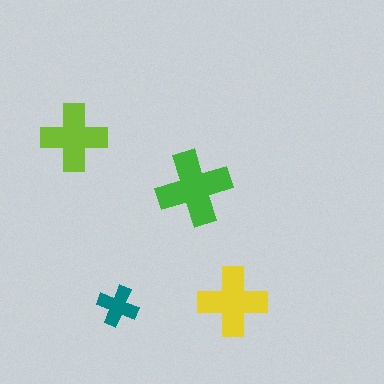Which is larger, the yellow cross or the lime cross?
The yellow one.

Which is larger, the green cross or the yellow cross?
The green one.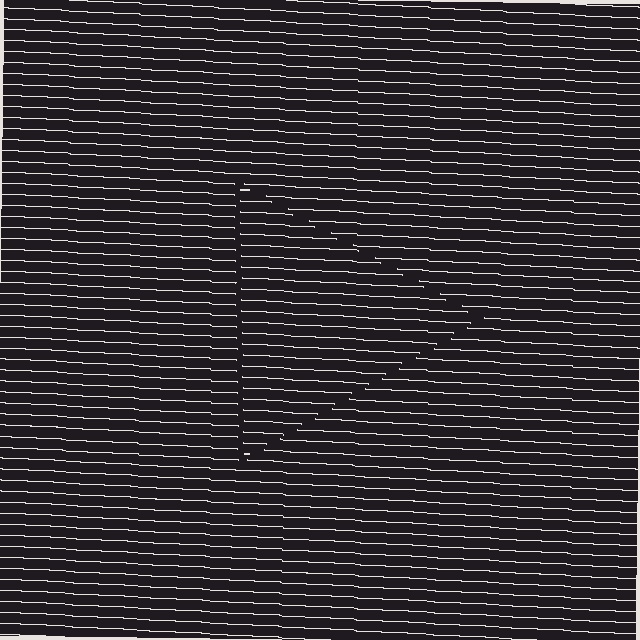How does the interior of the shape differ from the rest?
The interior of the shape contains the same grating, shifted by half a period — the contour is defined by the phase discontinuity where line-ends from the inner and outer gratings abut.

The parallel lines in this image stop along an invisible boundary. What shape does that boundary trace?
An illusory triangle. The interior of the shape contains the same grating, shifted by half a period — the contour is defined by the phase discontinuity where line-ends from the inner and outer gratings abut.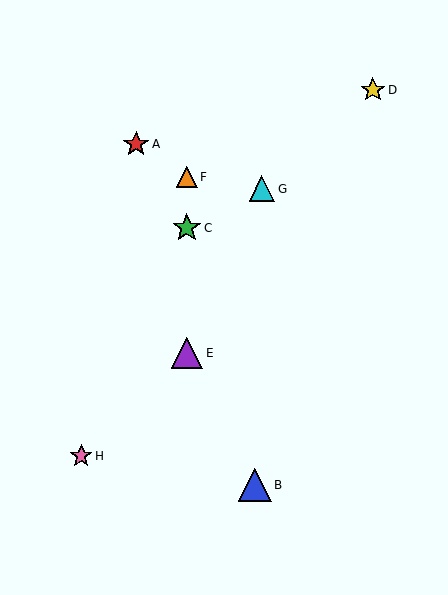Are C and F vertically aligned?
Yes, both are at x≈187.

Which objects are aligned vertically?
Objects C, E, F are aligned vertically.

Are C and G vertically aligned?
No, C is at x≈187 and G is at x≈262.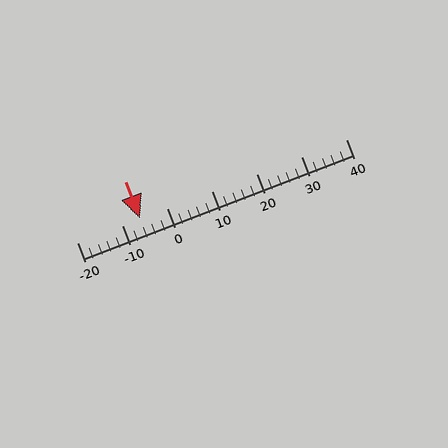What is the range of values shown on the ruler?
The ruler shows values from -20 to 40.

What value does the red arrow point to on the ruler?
The red arrow points to approximately -6.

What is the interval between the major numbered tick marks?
The major tick marks are spaced 10 units apart.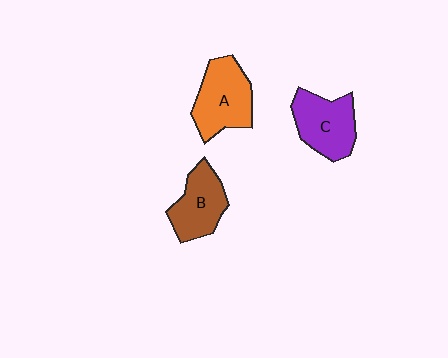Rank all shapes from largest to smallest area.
From largest to smallest: A (orange), C (purple), B (brown).